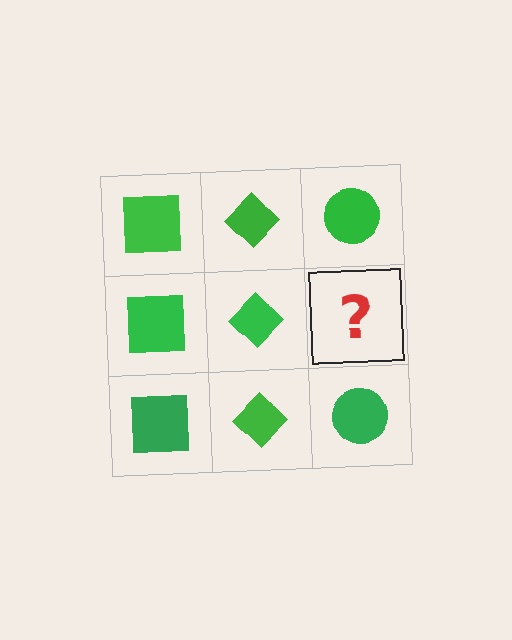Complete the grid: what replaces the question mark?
The question mark should be replaced with a green circle.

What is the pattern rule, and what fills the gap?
The rule is that each column has a consistent shape. The gap should be filled with a green circle.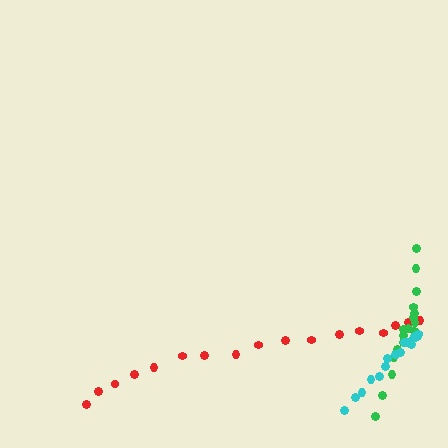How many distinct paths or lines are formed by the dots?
There are 3 distinct paths.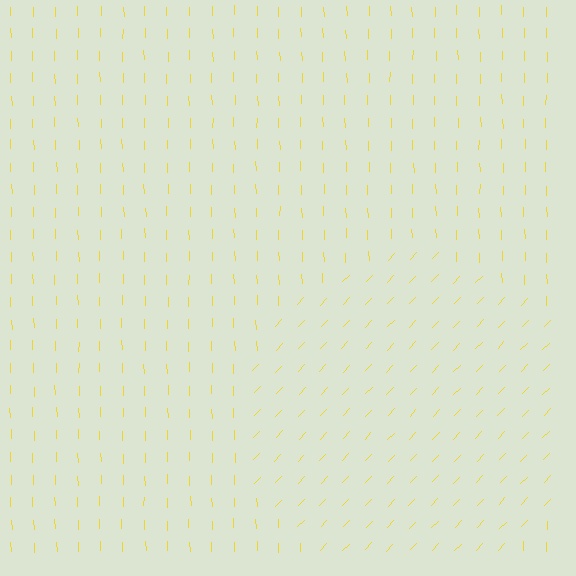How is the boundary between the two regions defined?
The boundary is defined purely by a change in line orientation (approximately 45 degrees difference). All lines are the same color and thickness.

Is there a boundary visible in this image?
Yes, there is a texture boundary formed by a change in line orientation.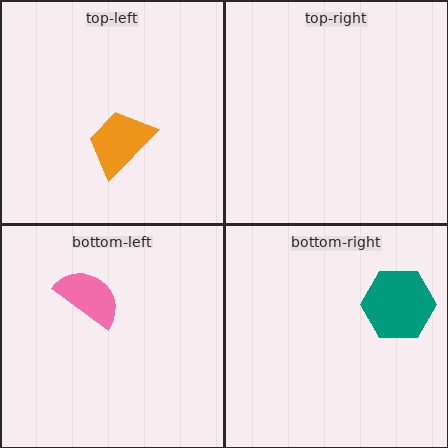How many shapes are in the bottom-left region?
1.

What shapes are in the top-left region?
The orange trapezoid.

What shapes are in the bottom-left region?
The pink semicircle.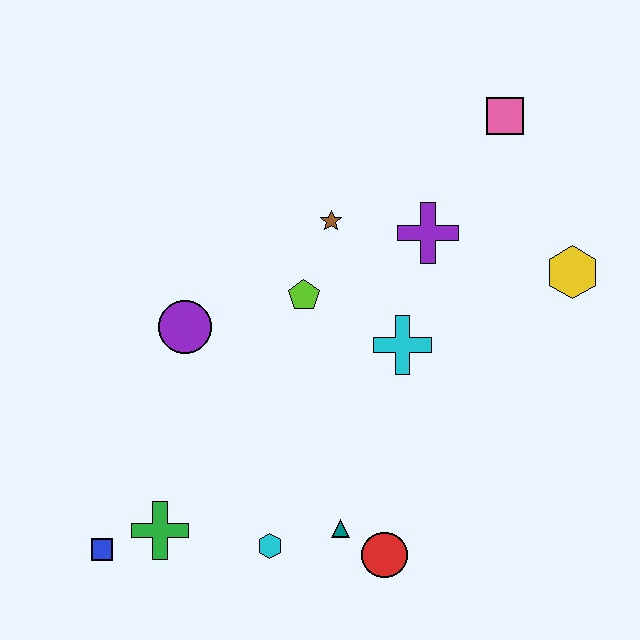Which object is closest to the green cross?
The blue square is closest to the green cross.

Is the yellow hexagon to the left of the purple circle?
No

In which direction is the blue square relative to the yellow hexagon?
The blue square is to the left of the yellow hexagon.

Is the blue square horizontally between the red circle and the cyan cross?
No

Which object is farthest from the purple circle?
The yellow hexagon is farthest from the purple circle.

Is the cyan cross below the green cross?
No